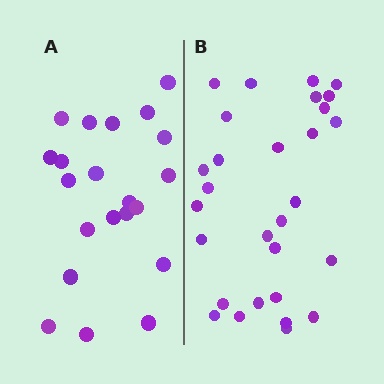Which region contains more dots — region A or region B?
Region B (the right region) has more dots.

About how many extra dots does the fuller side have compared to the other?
Region B has roughly 8 or so more dots than region A.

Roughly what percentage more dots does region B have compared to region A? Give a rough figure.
About 40% more.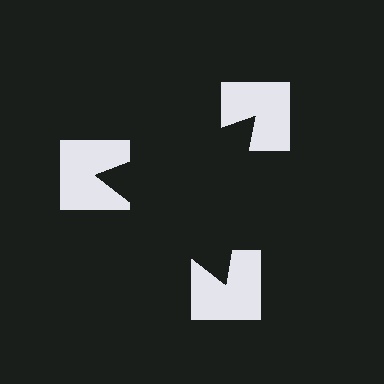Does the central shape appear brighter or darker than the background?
It typically appears slightly darker than the background, even though no actual brightness change is drawn.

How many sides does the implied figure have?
3 sides.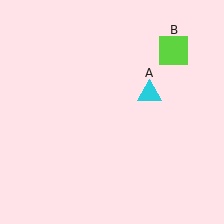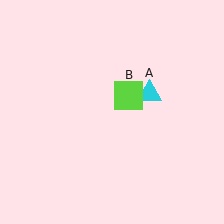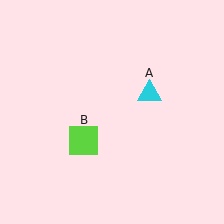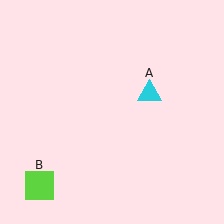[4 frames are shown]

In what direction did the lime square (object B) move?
The lime square (object B) moved down and to the left.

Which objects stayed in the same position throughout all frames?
Cyan triangle (object A) remained stationary.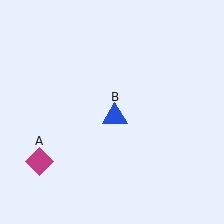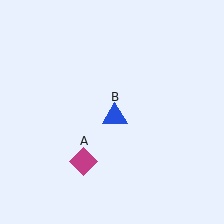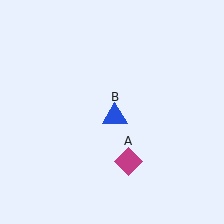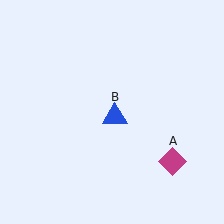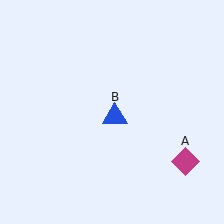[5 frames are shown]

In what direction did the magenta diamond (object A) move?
The magenta diamond (object A) moved right.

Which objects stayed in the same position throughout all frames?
Blue triangle (object B) remained stationary.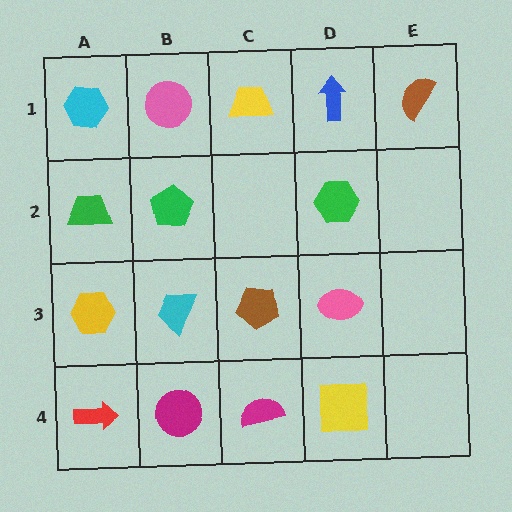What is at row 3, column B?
A cyan trapezoid.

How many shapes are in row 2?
3 shapes.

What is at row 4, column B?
A magenta circle.